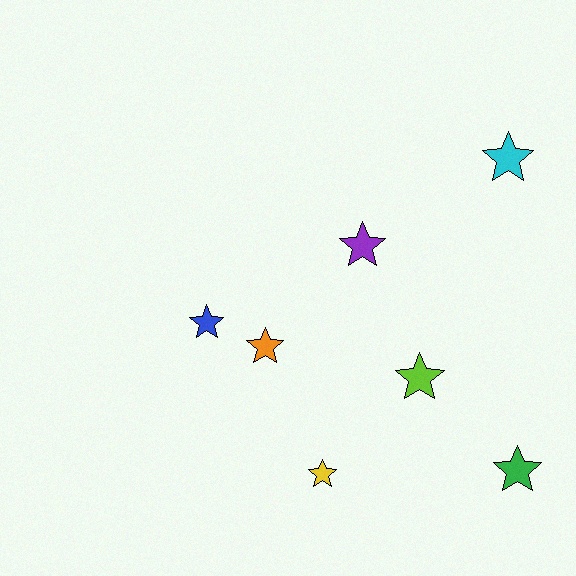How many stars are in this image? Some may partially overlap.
There are 7 stars.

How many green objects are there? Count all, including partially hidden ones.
There is 1 green object.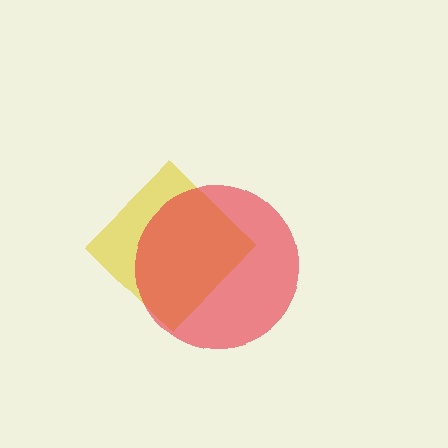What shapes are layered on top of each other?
The layered shapes are: a yellow diamond, a red circle.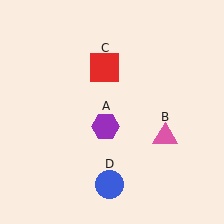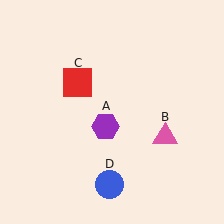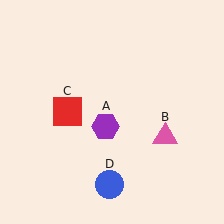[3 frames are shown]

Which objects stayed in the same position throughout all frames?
Purple hexagon (object A) and pink triangle (object B) and blue circle (object D) remained stationary.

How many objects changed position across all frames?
1 object changed position: red square (object C).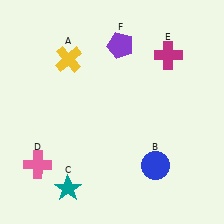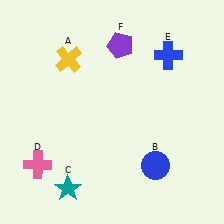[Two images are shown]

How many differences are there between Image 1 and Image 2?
There is 1 difference between the two images.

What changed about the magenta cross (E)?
In Image 1, E is magenta. In Image 2, it changed to blue.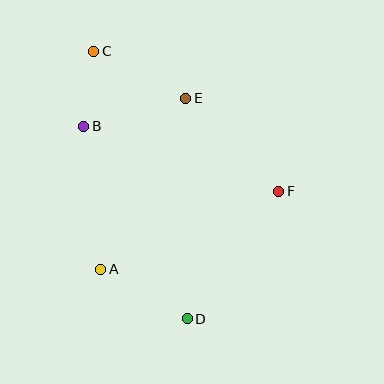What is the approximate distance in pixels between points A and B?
The distance between A and B is approximately 144 pixels.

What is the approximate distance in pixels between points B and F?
The distance between B and F is approximately 206 pixels.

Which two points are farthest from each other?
Points C and D are farthest from each other.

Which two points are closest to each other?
Points B and C are closest to each other.